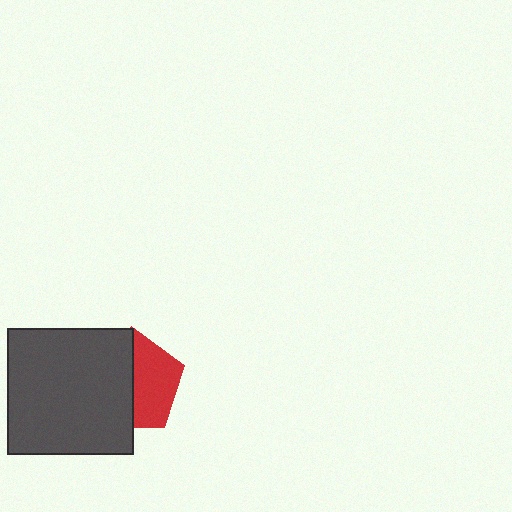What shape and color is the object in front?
The object in front is a dark gray square.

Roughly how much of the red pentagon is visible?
About half of it is visible (roughly 48%).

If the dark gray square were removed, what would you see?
You would see the complete red pentagon.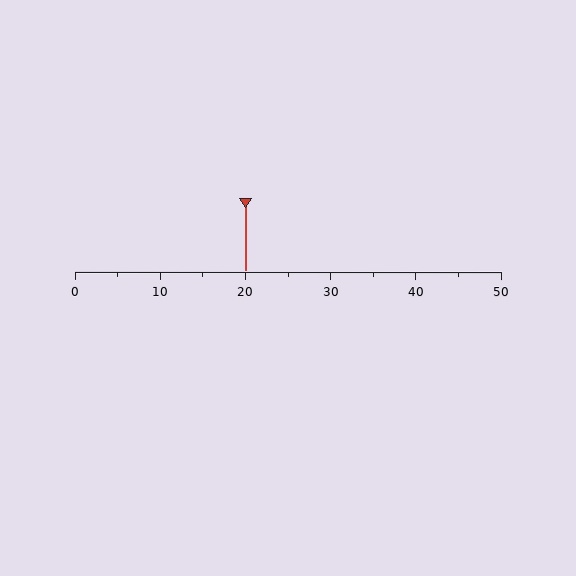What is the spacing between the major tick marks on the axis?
The major ticks are spaced 10 apart.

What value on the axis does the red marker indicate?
The marker indicates approximately 20.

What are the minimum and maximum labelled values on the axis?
The axis runs from 0 to 50.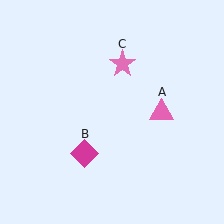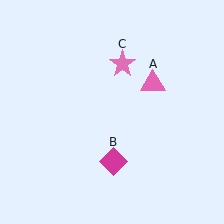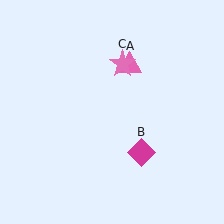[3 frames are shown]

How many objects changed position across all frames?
2 objects changed position: pink triangle (object A), magenta diamond (object B).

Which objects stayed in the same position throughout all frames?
Pink star (object C) remained stationary.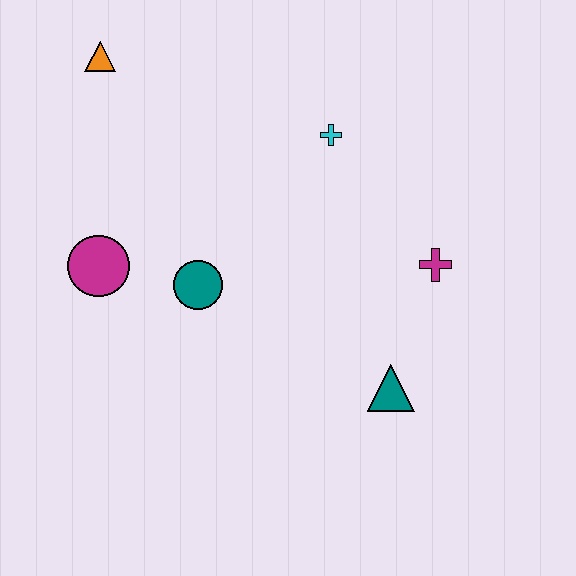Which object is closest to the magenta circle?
The teal circle is closest to the magenta circle.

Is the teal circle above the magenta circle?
No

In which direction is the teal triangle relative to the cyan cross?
The teal triangle is below the cyan cross.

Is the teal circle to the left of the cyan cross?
Yes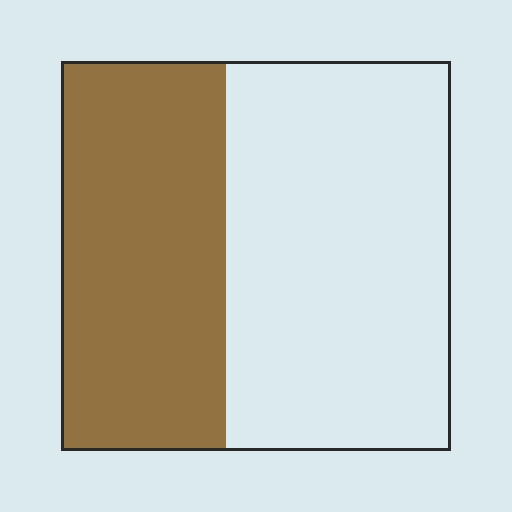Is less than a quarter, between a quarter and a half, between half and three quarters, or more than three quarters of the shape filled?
Between a quarter and a half.